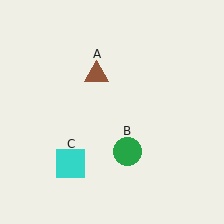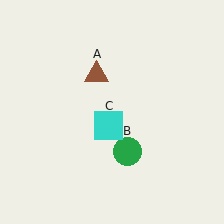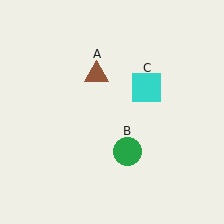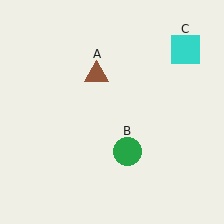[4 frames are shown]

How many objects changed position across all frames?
1 object changed position: cyan square (object C).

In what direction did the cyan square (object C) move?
The cyan square (object C) moved up and to the right.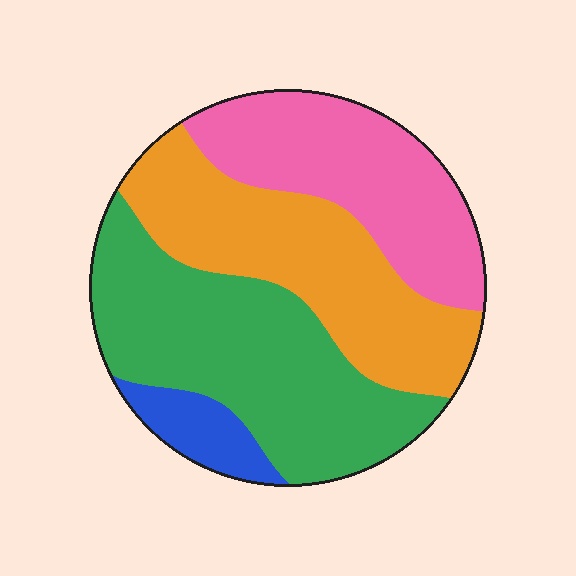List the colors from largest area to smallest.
From largest to smallest: green, orange, pink, blue.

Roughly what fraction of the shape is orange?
Orange takes up about one third (1/3) of the shape.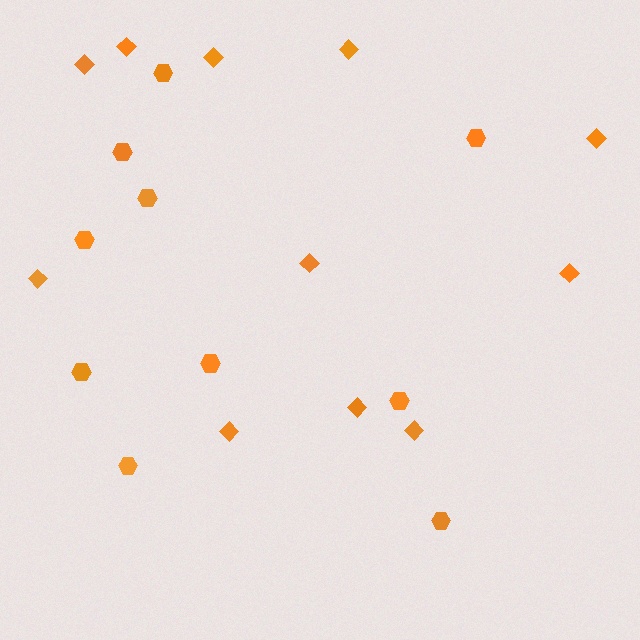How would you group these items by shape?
There are 2 groups: one group of diamonds (11) and one group of hexagons (10).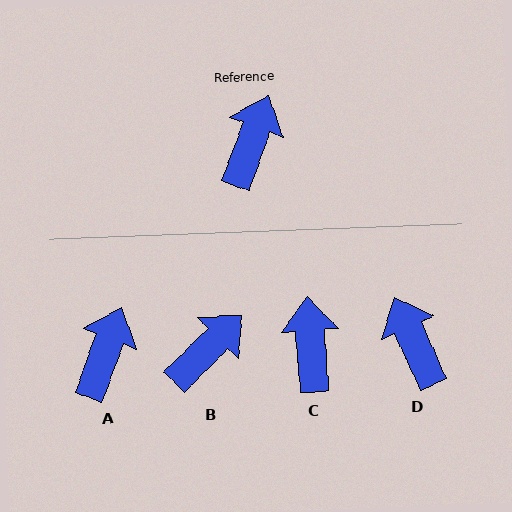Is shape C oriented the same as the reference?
No, it is off by about 25 degrees.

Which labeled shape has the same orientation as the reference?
A.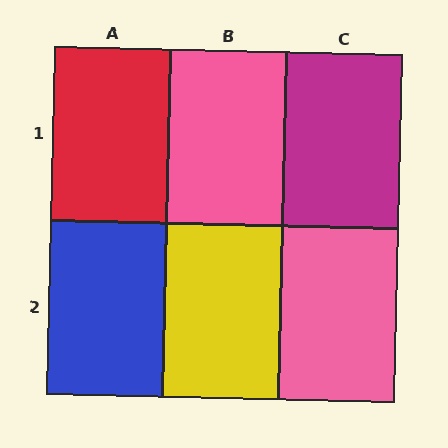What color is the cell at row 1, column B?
Pink.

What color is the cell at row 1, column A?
Red.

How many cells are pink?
2 cells are pink.